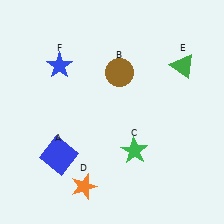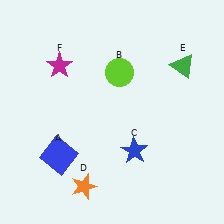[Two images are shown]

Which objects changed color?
B changed from brown to lime. C changed from green to blue. F changed from blue to magenta.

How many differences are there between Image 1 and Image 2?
There are 3 differences between the two images.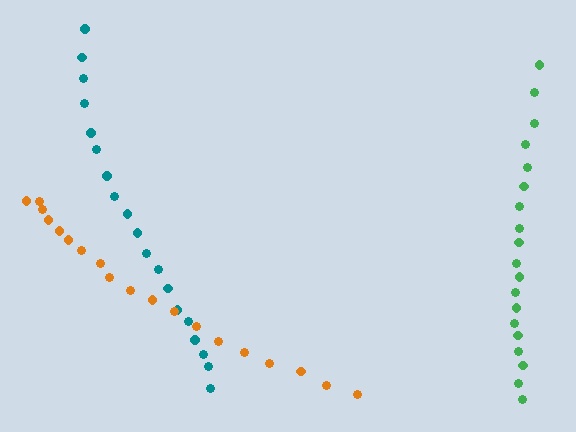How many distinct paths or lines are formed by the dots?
There are 3 distinct paths.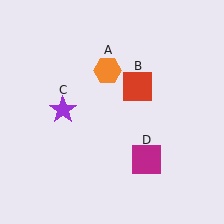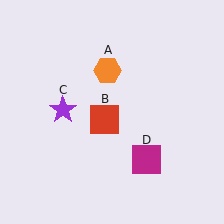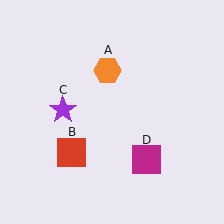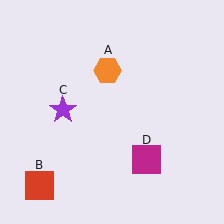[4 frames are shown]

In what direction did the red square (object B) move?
The red square (object B) moved down and to the left.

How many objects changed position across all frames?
1 object changed position: red square (object B).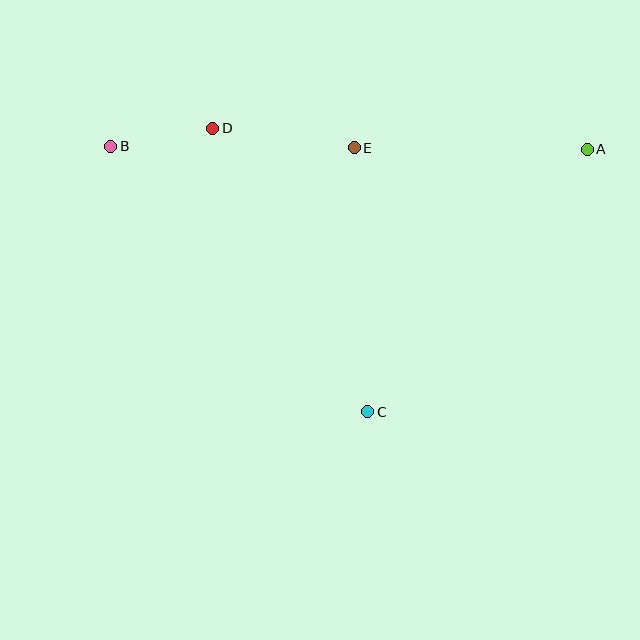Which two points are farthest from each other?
Points A and B are farthest from each other.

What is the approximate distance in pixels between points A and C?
The distance between A and C is approximately 342 pixels.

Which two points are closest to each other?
Points B and D are closest to each other.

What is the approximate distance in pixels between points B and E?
The distance between B and E is approximately 243 pixels.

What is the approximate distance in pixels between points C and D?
The distance between C and D is approximately 323 pixels.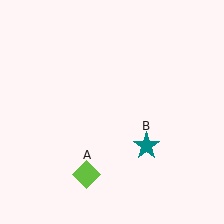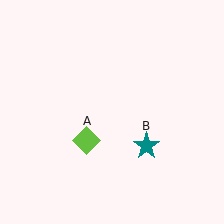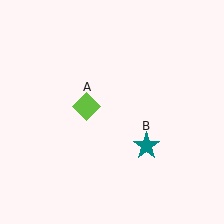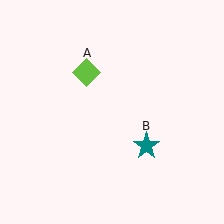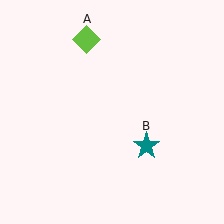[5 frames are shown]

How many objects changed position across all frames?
1 object changed position: lime diamond (object A).